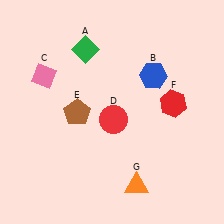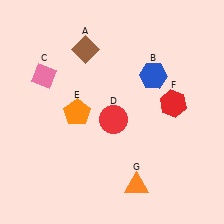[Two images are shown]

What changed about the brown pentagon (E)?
In Image 1, E is brown. In Image 2, it changed to orange.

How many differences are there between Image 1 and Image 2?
There are 2 differences between the two images.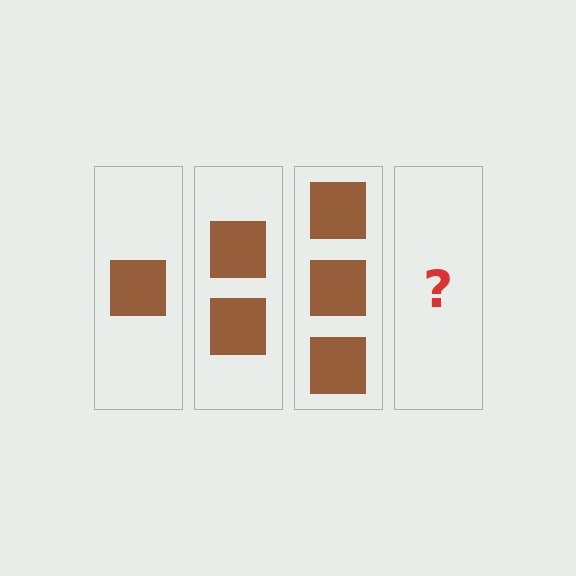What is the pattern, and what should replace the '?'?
The pattern is that each step adds one more square. The '?' should be 4 squares.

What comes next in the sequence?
The next element should be 4 squares.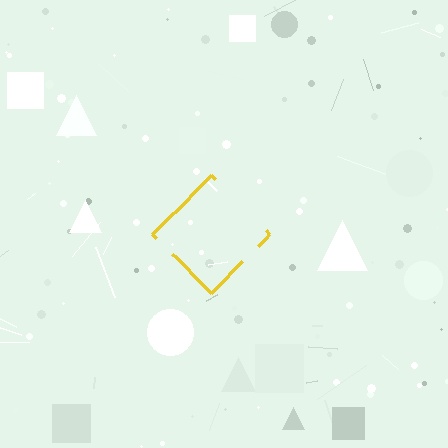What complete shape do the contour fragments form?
The contour fragments form a diamond.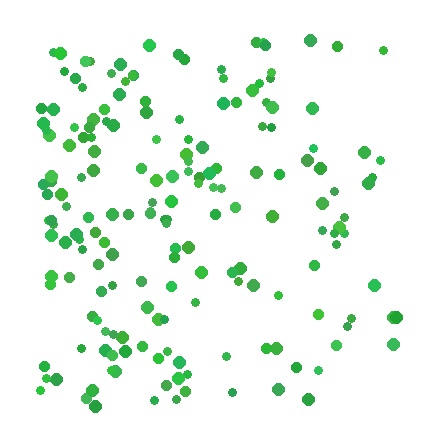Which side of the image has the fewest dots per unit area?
The right.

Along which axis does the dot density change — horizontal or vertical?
Horizontal.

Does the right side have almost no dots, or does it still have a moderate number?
Still a moderate number, just noticeably fewer than the left.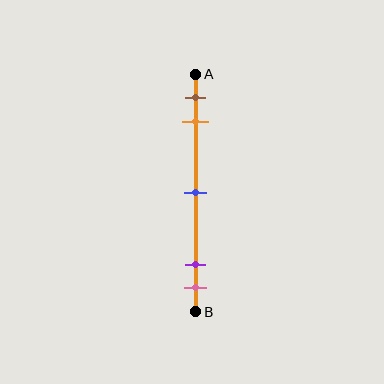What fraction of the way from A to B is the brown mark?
The brown mark is approximately 10% (0.1) of the way from A to B.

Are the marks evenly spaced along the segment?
No, the marks are not evenly spaced.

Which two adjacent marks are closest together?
The purple and pink marks are the closest adjacent pair.